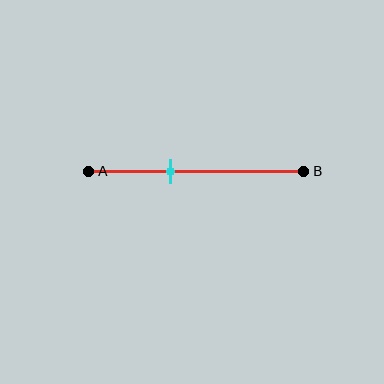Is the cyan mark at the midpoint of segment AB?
No, the mark is at about 40% from A, not at the 50% midpoint.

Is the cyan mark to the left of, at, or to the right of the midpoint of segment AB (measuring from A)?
The cyan mark is to the left of the midpoint of segment AB.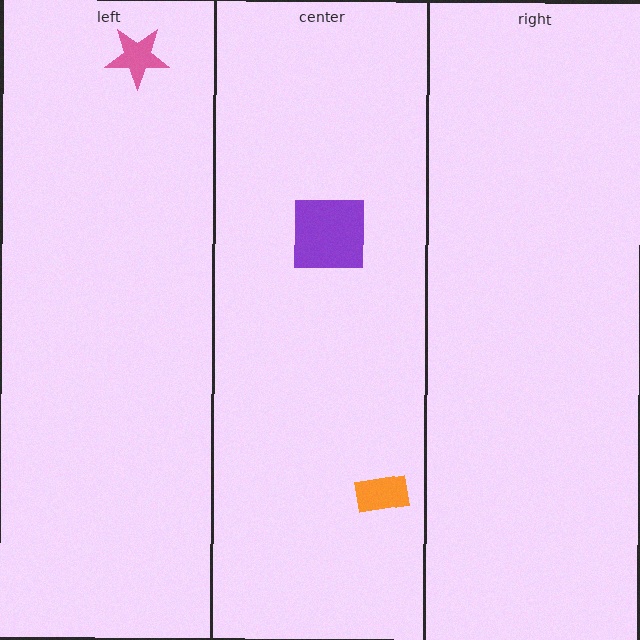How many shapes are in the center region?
2.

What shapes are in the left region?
The pink star.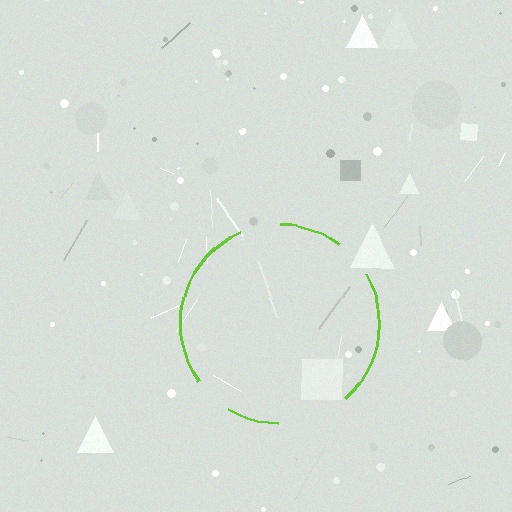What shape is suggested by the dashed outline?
The dashed outline suggests a circle.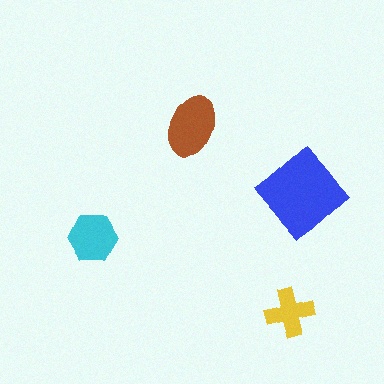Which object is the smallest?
The yellow cross.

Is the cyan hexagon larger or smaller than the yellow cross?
Larger.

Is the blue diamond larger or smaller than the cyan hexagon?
Larger.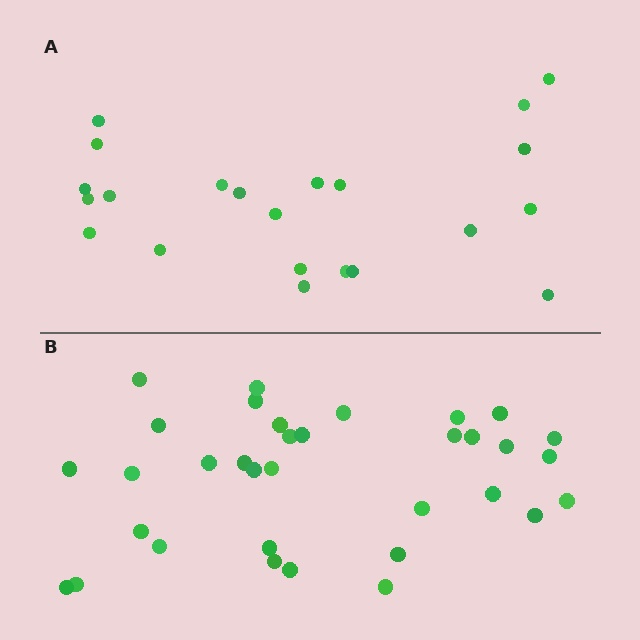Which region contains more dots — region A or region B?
Region B (the bottom region) has more dots.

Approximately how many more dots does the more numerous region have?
Region B has roughly 12 or so more dots than region A.